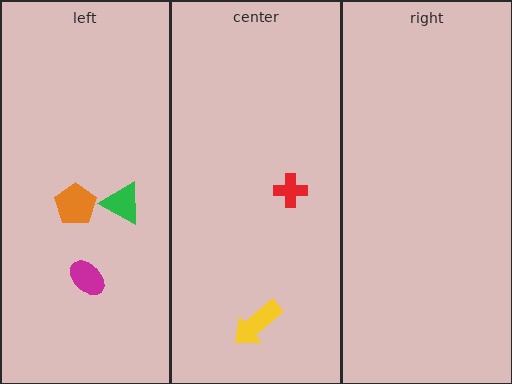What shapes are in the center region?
The red cross, the yellow arrow.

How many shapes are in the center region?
2.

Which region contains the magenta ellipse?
The left region.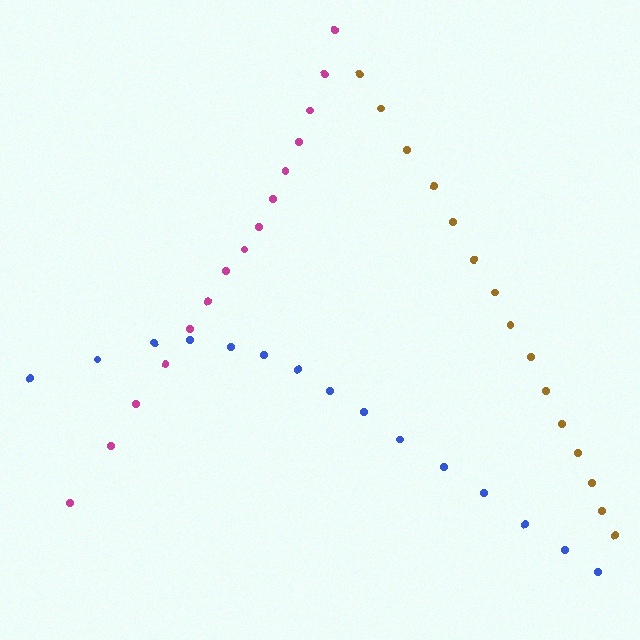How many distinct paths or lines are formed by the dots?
There are 3 distinct paths.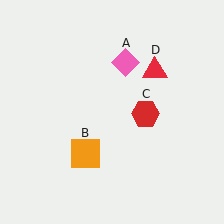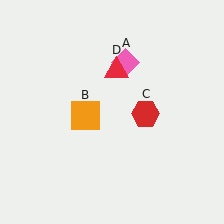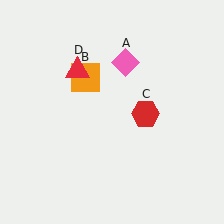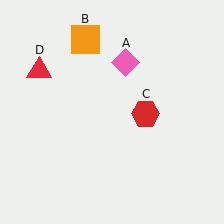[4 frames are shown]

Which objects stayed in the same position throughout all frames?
Pink diamond (object A) and red hexagon (object C) remained stationary.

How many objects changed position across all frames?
2 objects changed position: orange square (object B), red triangle (object D).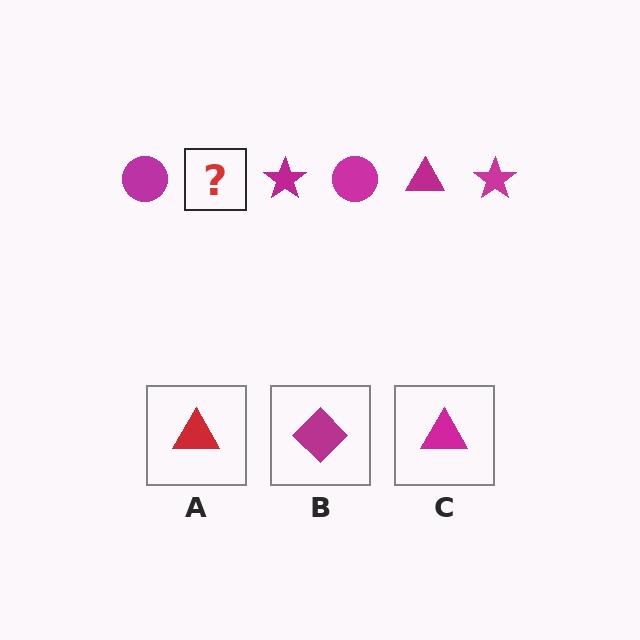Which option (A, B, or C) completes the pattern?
C.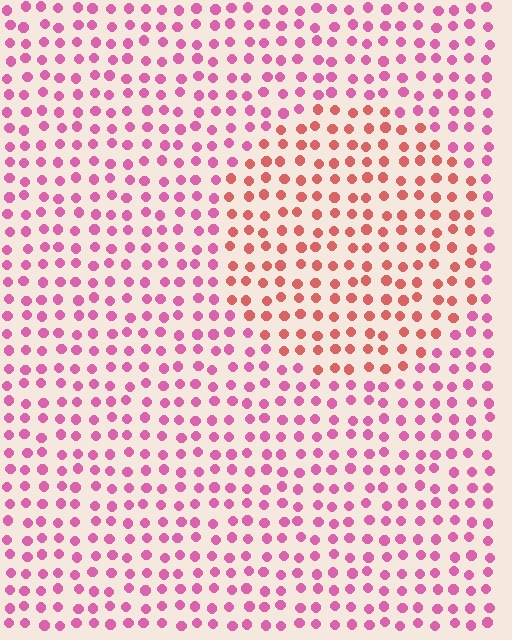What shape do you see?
I see a circle.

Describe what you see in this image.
The image is filled with small pink elements in a uniform arrangement. A circle-shaped region is visible where the elements are tinted to a slightly different hue, forming a subtle color boundary.